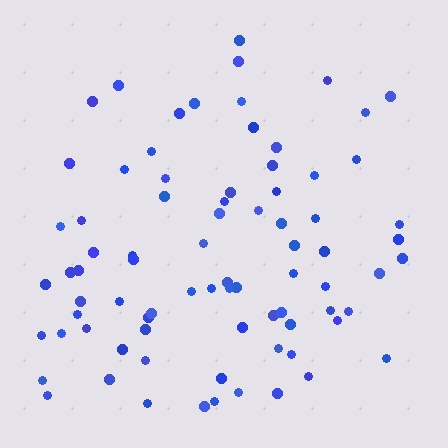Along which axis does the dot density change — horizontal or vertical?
Vertical.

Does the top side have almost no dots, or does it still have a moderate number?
Still a moderate number, just noticeably fewer than the bottom.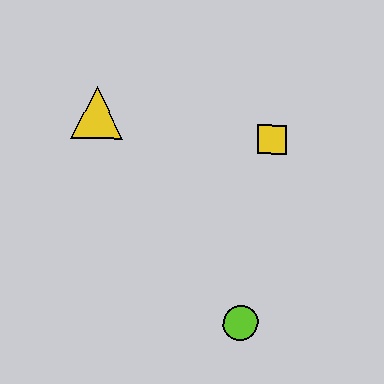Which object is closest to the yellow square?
The yellow triangle is closest to the yellow square.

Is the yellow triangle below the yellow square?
No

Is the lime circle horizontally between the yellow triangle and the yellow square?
Yes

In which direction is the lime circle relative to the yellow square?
The lime circle is below the yellow square.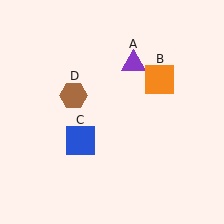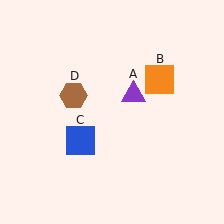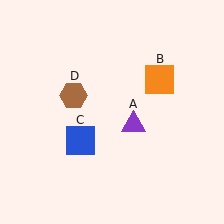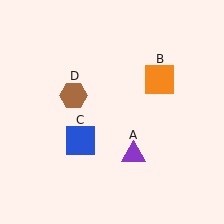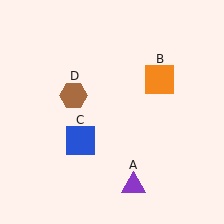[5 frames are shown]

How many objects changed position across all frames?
1 object changed position: purple triangle (object A).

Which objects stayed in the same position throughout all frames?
Orange square (object B) and blue square (object C) and brown hexagon (object D) remained stationary.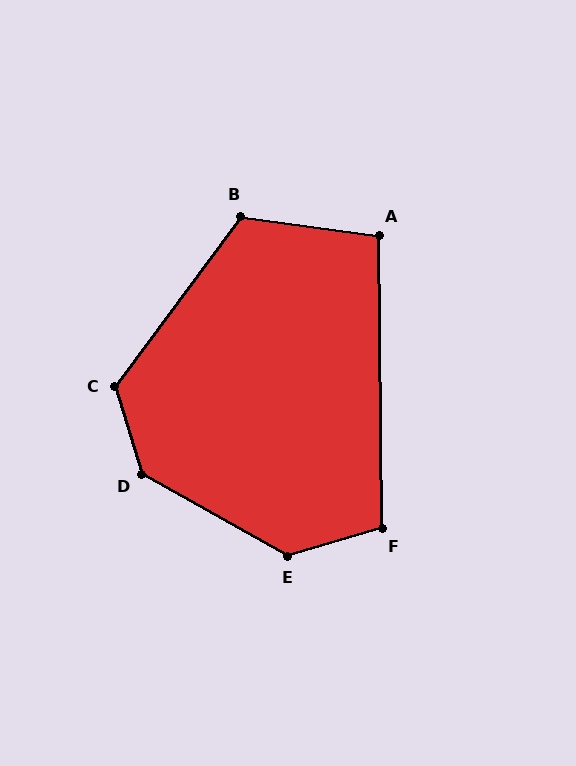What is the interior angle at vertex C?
Approximately 127 degrees (obtuse).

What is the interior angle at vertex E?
Approximately 135 degrees (obtuse).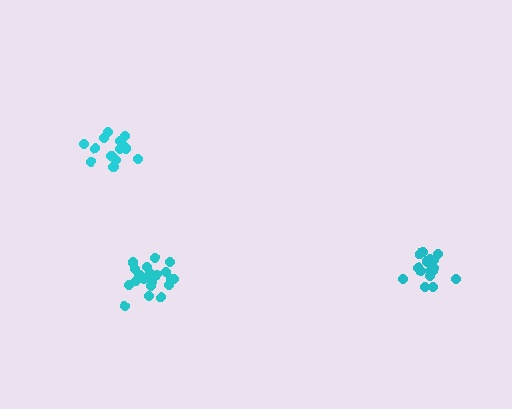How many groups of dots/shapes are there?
There are 3 groups.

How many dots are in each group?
Group 1: 19 dots, Group 2: 20 dots, Group 3: 15 dots (54 total).